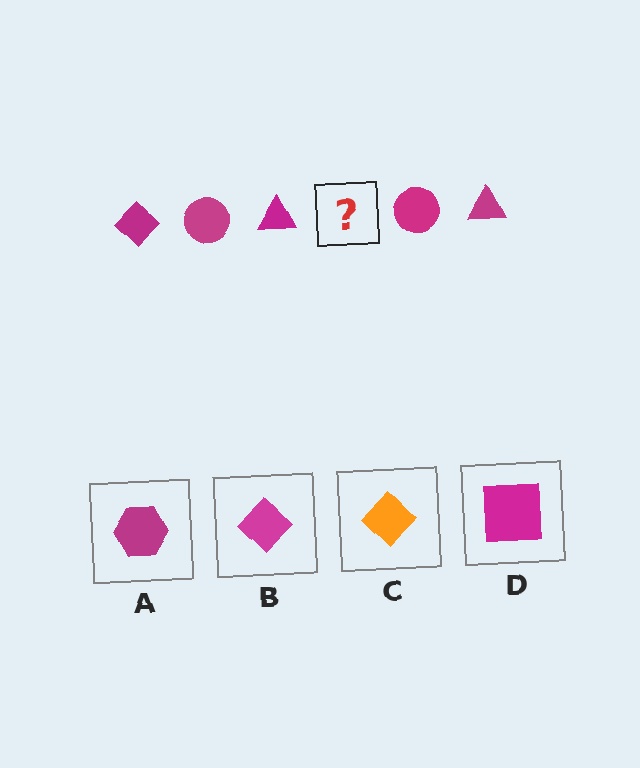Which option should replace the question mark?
Option B.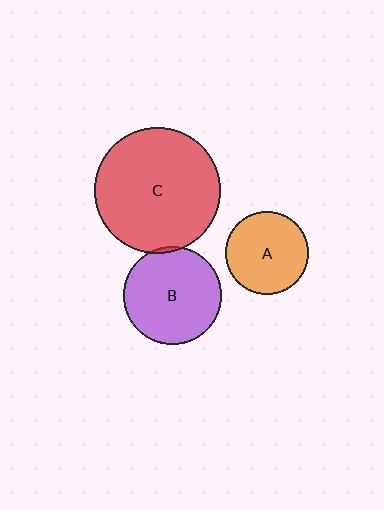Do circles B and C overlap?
Yes.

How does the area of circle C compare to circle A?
Approximately 2.3 times.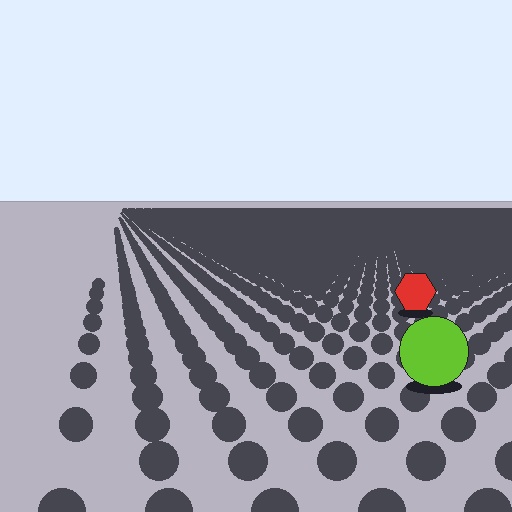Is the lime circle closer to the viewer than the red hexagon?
Yes. The lime circle is closer — you can tell from the texture gradient: the ground texture is coarser near it.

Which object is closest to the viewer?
The lime circle is closest. The texture marks near it are larger and more spread out.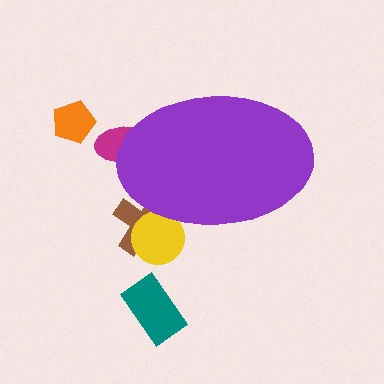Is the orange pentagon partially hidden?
No, the orange pentagon is fully visible.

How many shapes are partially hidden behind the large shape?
3 shapes are partially hidden.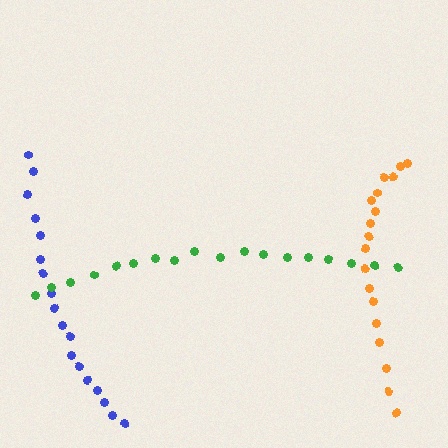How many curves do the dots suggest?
There are 3 distinct paths.